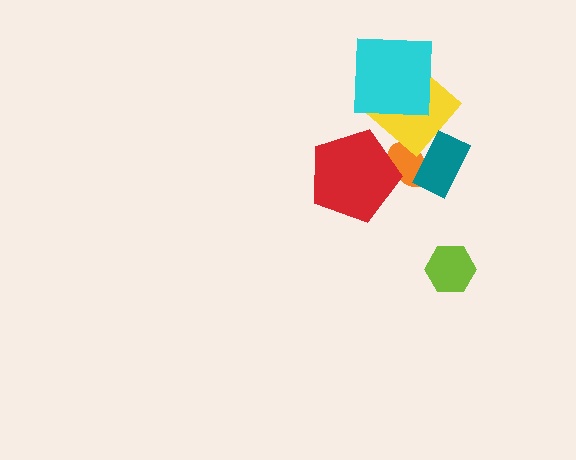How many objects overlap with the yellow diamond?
3 objects overlap with the yellow diamond.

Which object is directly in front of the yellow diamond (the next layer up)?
The teal rectangle is directly in front of the yellow diamond.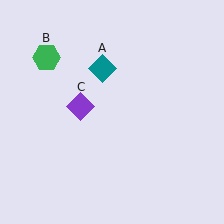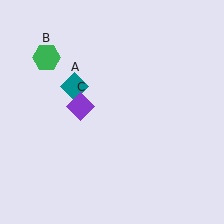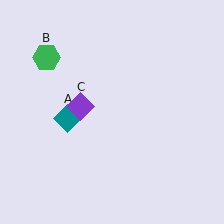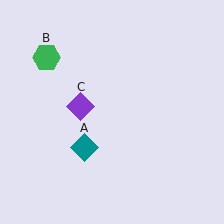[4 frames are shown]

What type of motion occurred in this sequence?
The teal diamond (object A) rotated counterclockwise around the center of the scene.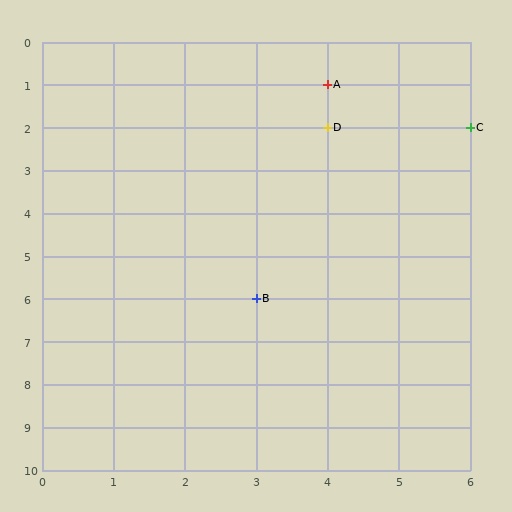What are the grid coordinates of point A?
Point A is at grid coordinates (4, 1).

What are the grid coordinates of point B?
Point B is at grid coordinates (3, 6).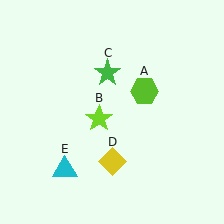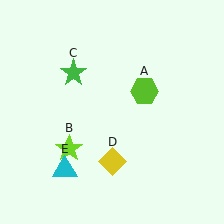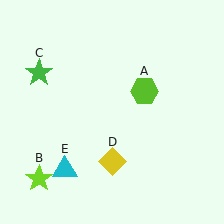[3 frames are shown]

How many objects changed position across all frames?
2 objects changed position: lime star (object B), green star (object C).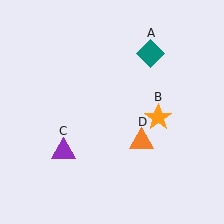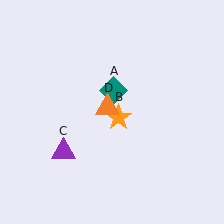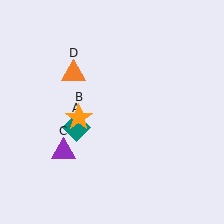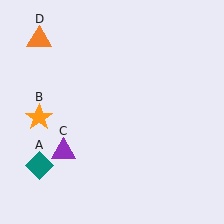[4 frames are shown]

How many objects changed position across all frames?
3 objects changed position: teal diamond (object A), orange star (object B), orange triangle (object D).